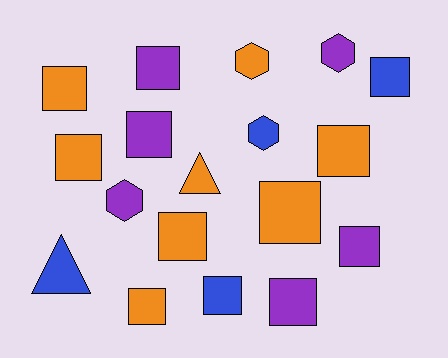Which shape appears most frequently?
Square, with 12 objects.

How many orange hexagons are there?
There is 1 orange hexagon.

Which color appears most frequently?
Orange, with 8 objects.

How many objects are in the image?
There are 18 objects.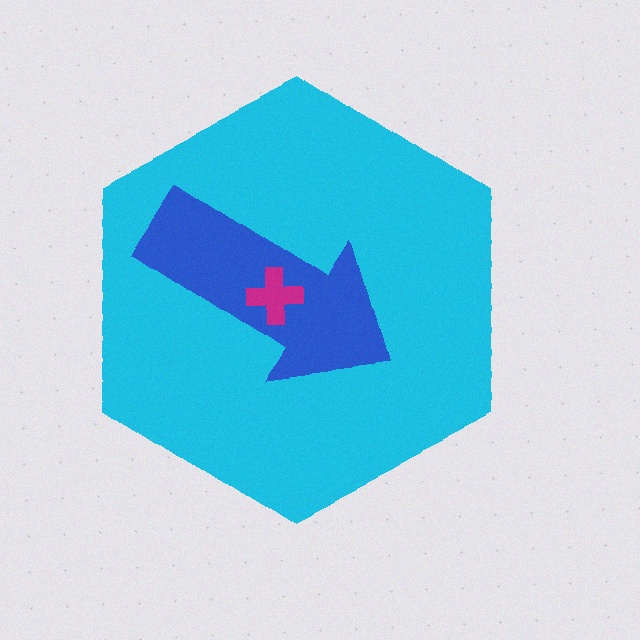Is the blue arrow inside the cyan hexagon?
Yes.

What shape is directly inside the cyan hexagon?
The blue arrow.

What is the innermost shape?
The magenta cross.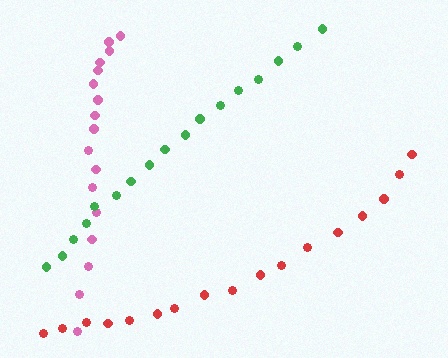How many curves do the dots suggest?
There are 3 distinct paths.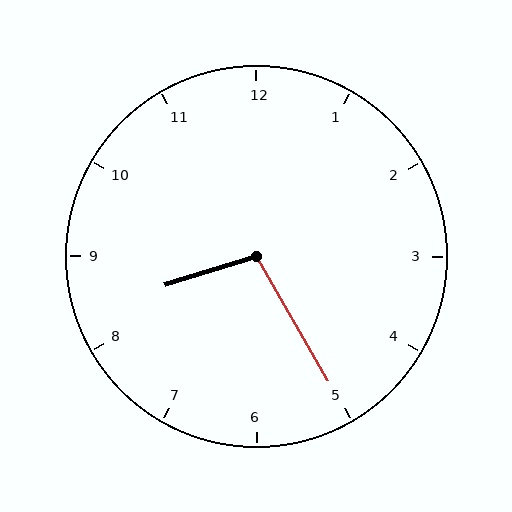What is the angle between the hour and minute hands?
Approximately 102 degrees.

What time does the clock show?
8:25.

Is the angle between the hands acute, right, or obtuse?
It is obtuse.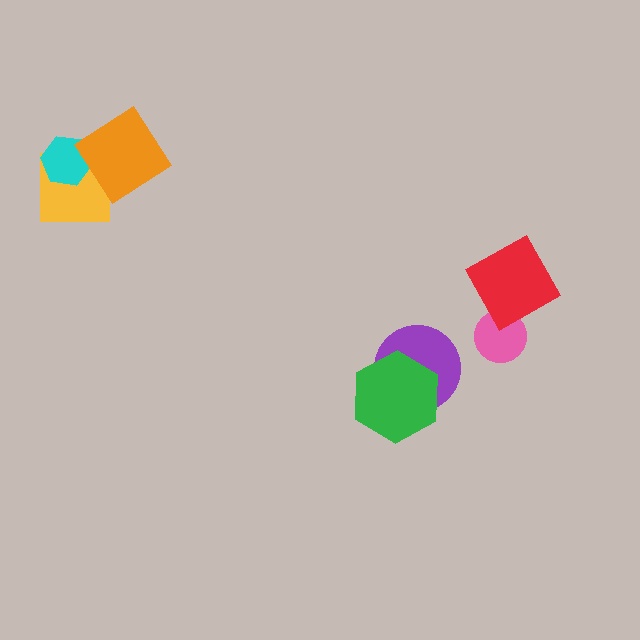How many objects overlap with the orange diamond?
1 object overlaps with the orange diamond.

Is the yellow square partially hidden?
Yes, it is partially covered by another shape.